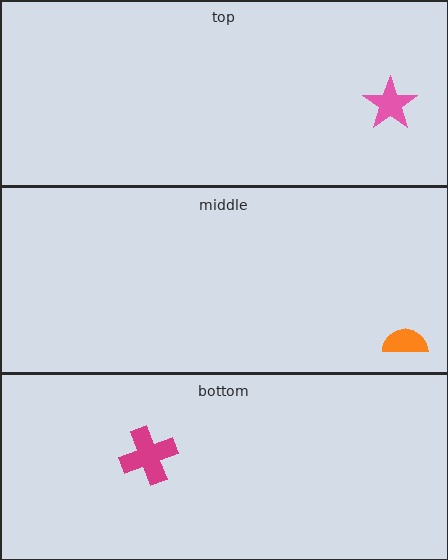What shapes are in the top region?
The pink star.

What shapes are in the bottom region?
The magenta cross.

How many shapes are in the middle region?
1.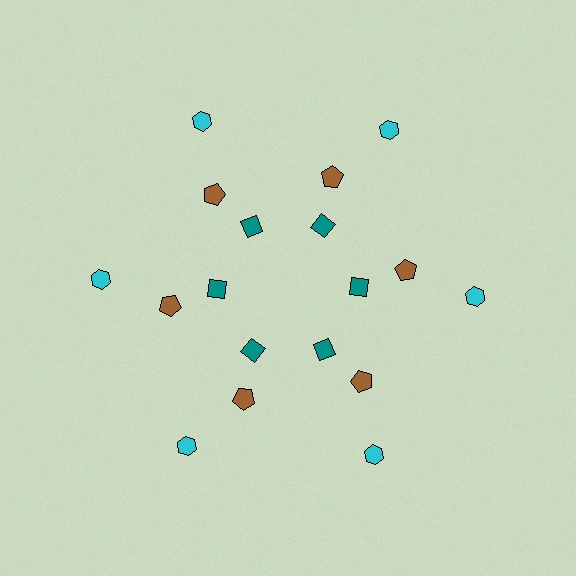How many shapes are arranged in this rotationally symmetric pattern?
There are 18 shapes, arranged in 6 groups of 3.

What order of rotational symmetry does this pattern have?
This pattern has 6-fold rotational symmetry.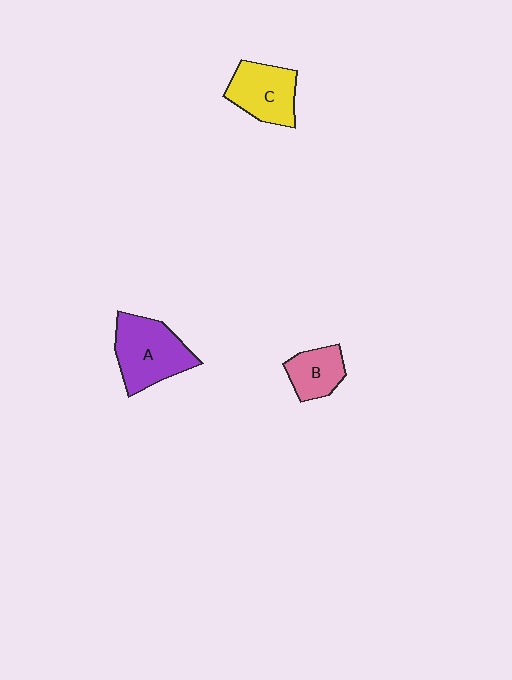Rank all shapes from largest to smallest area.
From largest to smallest: A (purple), C (yellow), B (pink).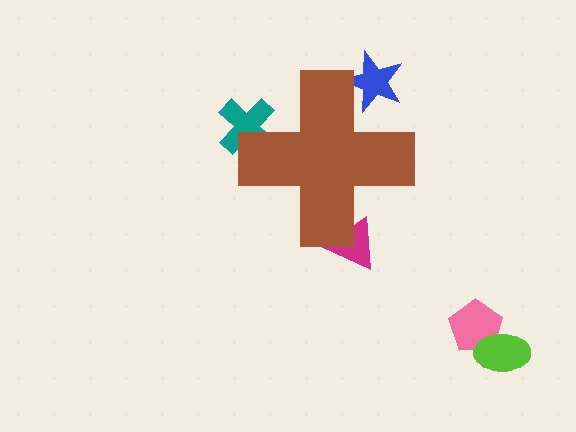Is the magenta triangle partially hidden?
Yes, the magenta triangle is partially hidden behind the brown cross.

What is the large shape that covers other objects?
A brown cross.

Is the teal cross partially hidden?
Yes, the teal cross is partially hidden behind the brown cross.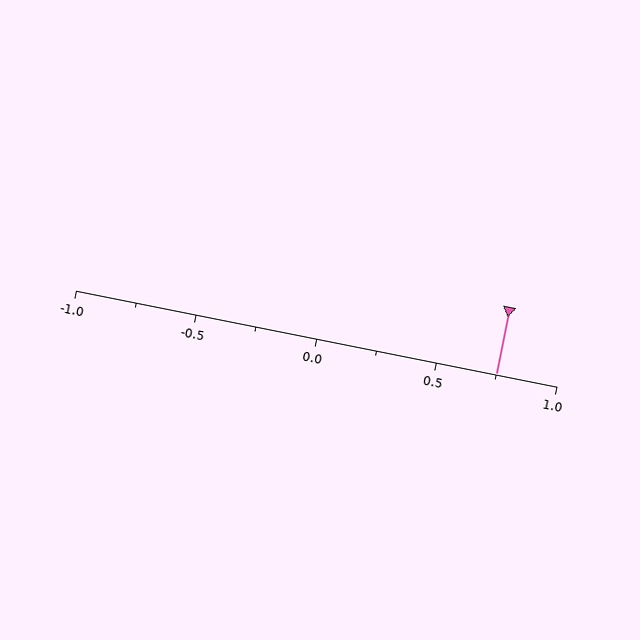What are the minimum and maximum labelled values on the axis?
The axis runs from -1.0 to 1.0.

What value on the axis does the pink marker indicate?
The marker indicates approximately 0.75.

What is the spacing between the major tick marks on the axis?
The major ticks are spaced 0.5 apart.